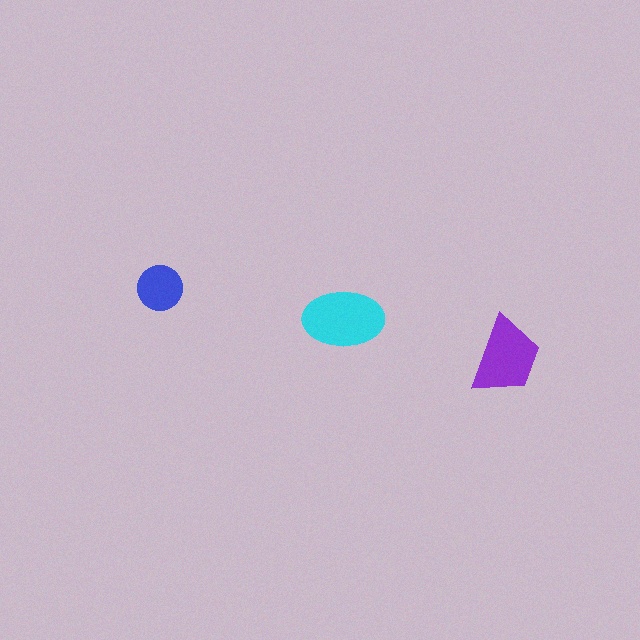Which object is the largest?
The cyan ellipse.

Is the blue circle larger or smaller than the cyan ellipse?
Smaller.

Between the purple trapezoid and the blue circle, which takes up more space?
The purple trapezoid.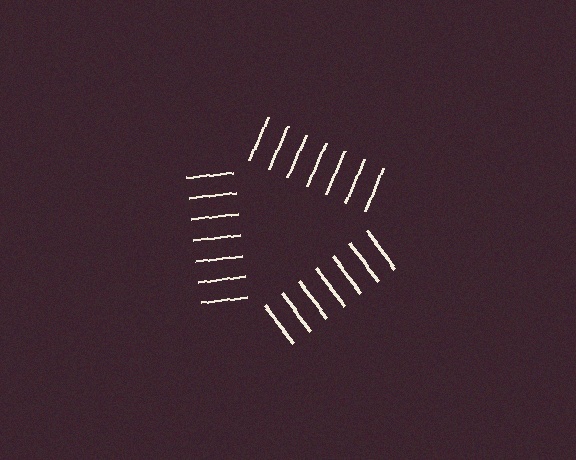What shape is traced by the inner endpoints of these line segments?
An illusory triangle — the line segments terminate on its edges but no continuous stroke is drawn.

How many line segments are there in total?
21 — 7 along each of the 3 edges.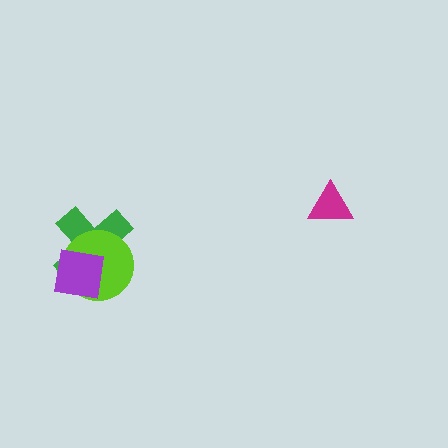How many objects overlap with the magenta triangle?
0 objects overlap with the magenta triangle.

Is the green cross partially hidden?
Yes, it is partially covered by another shape.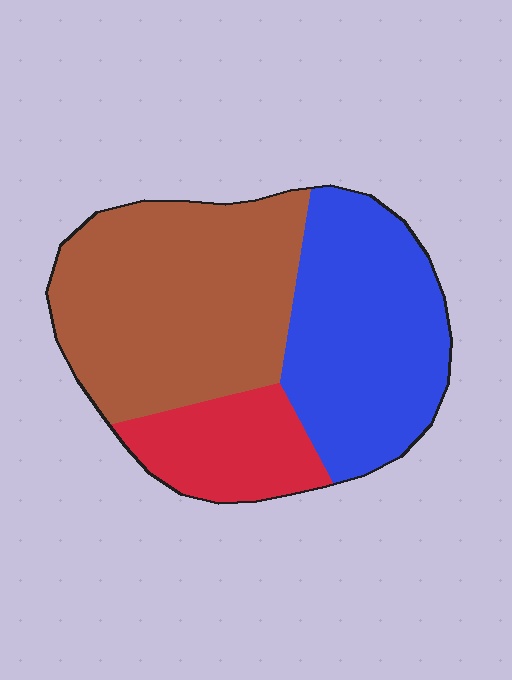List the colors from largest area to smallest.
From largest to smallest: brown, blue, red.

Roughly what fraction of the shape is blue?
Blue covers roughly 35% of the shape.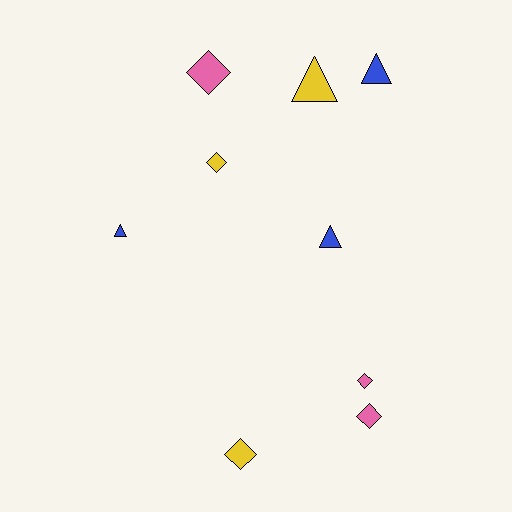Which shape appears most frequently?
Diamond, with 5 objects.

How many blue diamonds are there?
There are no blue diamonds.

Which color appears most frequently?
Pink, with 3 objects.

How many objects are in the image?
There are 9 objects.